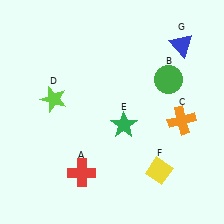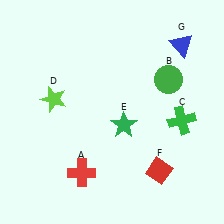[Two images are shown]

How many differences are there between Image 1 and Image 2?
There are 2 differences between the two images.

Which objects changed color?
C changed from orange to green. F changed from yellow to red.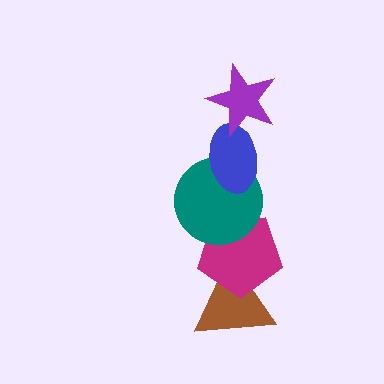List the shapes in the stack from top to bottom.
From top to bottom: the purple star, the blue ellipse, the teal circle, the magenta pentagon, the brown triangle.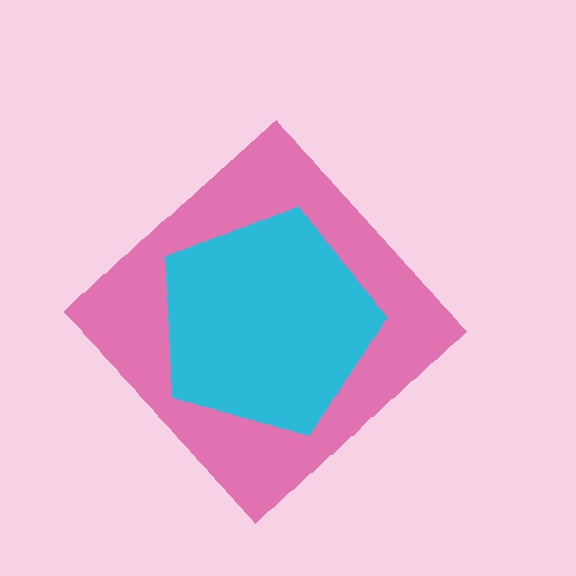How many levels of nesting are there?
2.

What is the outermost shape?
The pink diamond.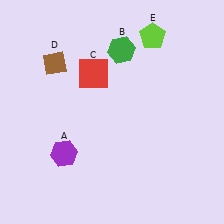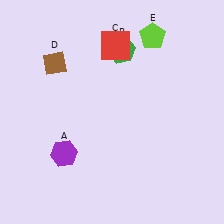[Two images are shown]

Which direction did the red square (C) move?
The red square (C) moved up.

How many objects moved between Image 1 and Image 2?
1 object moved between the two images.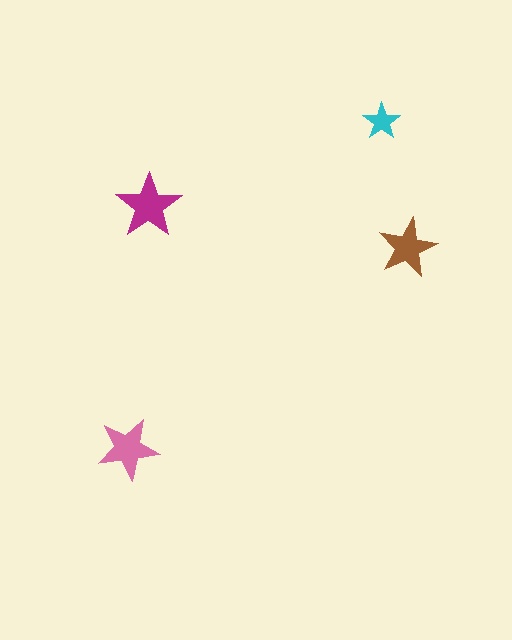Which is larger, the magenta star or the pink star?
The magenta one.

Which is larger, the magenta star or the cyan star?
The magenta one.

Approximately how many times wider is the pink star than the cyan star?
About 1.5 times wider.